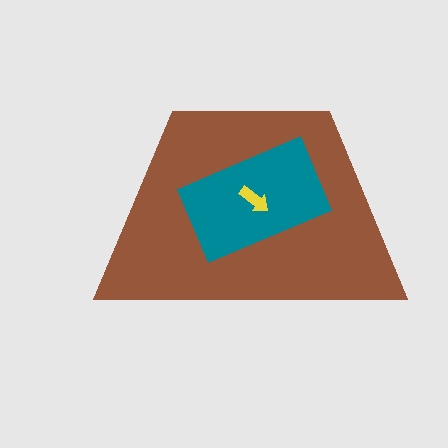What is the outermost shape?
The brown trapezoid.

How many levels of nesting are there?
3.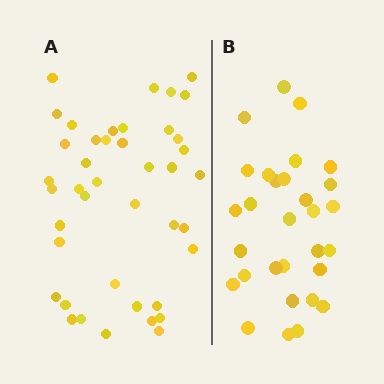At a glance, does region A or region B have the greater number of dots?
Region A (the left region) has more dots.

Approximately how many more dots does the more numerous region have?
Region A has roughly 12 or so more dots than region B.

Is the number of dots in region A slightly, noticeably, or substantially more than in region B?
Region A has noticeably more, but not dramatically so. The ratio is roughly 1.4 to 1.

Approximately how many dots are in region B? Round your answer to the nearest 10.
About 30 dots.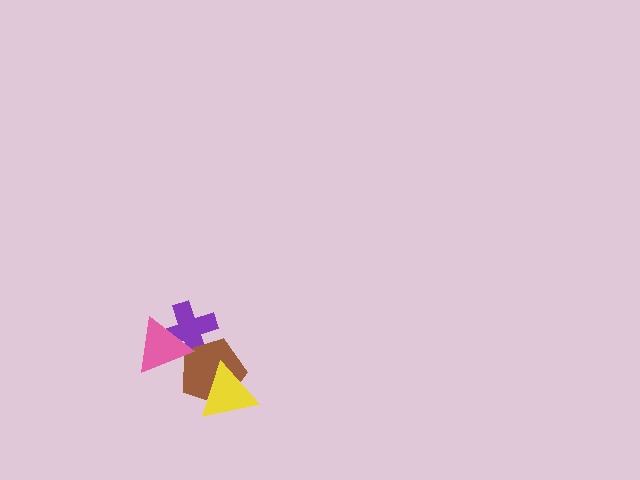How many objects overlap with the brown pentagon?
3 objects overlap with the brown pentagon.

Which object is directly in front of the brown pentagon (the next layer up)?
The yellow triangle is directly in front of the brown pentagon.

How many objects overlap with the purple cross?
2 objects overlap with the purple cross.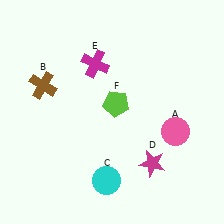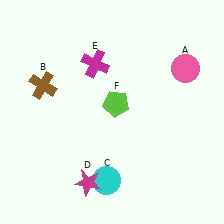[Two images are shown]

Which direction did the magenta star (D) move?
The magenta star (D) moved left.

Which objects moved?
The objects that moved are: the pink circle (A), the magenta star (D).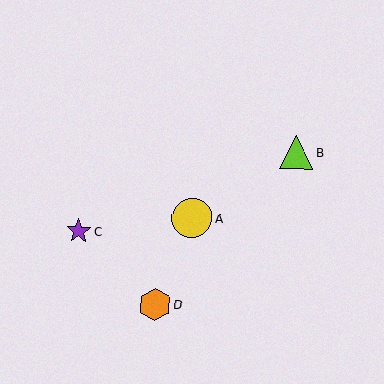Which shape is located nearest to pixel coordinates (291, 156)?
The lime triangle (labeled B) at (296, 152) is nearest to that location.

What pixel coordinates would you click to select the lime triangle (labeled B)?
Click at (296, 152) to select the lime triangle B.